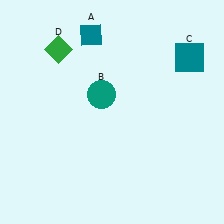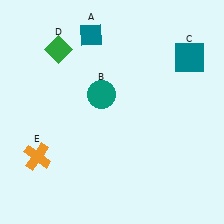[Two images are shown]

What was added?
An orange cross (E) was added in Image 2.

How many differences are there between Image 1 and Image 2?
There is 1 difference between the two images.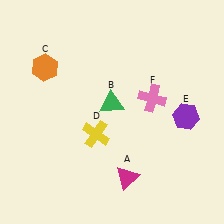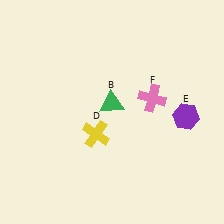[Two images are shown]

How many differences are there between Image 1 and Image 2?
There are 2 differences between the two images.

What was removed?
The orange hexagon (C), the magenta triangle (A) were removed in Image 2.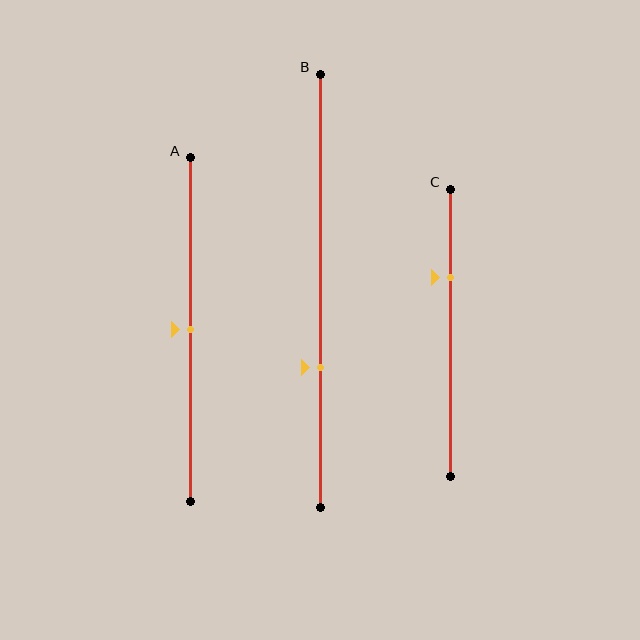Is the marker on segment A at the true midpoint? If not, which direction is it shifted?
Yes, the marker on segment A is at the true midpoint.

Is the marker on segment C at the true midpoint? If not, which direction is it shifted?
No, the marker on segment C is shifted upward by about 19% of the segment length.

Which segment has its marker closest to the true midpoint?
Segment A has its marker closest to the true midpoint.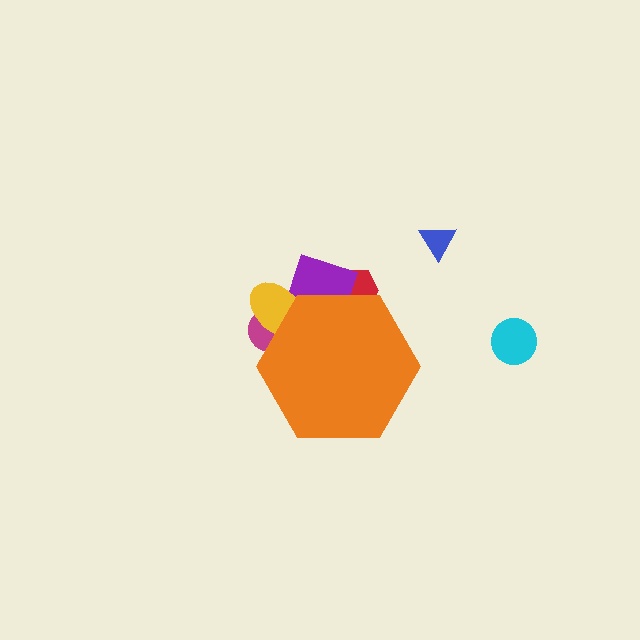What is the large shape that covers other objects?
An orange hexagon.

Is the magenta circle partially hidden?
Yes, the magenta circle is partially hidden behind the orange hexagon.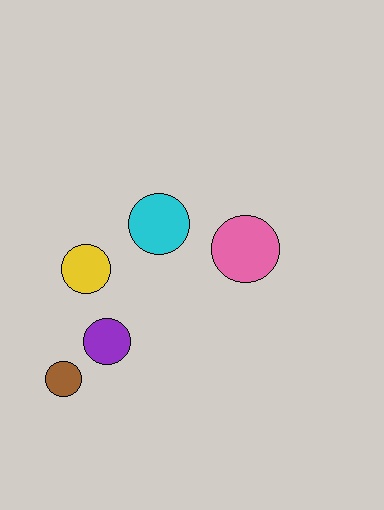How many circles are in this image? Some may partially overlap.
There are 5 circles.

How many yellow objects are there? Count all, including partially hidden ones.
There is 1 yellow object.